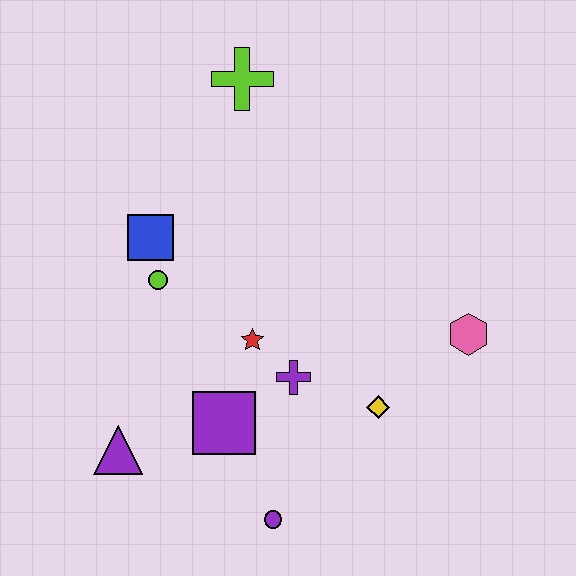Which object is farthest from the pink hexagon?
The purple triangle is farthest from the pink hexagon.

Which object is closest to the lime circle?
The blue square is closest to the lime circle.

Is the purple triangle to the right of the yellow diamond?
No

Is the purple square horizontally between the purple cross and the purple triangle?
Yes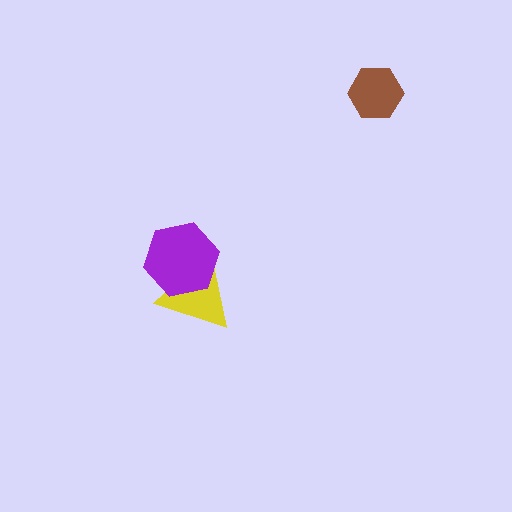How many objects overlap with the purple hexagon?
1 object overlaps with the purple hexagon.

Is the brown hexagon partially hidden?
No, no other shape covers it.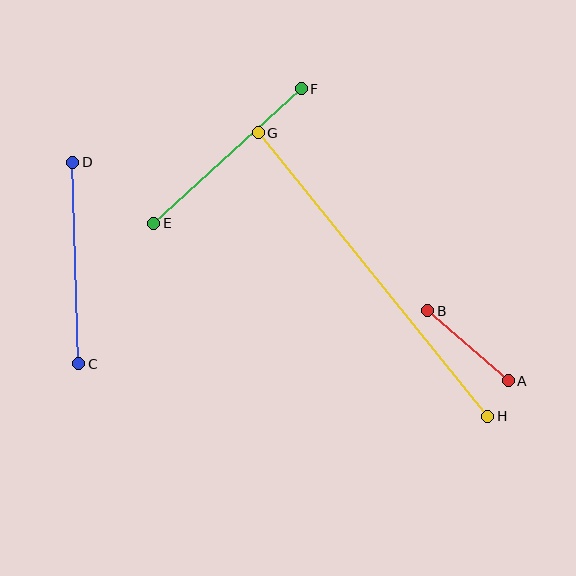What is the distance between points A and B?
The distance is approximately 107 pixels.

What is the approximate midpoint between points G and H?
The midpoint is at approximately (373, 274) pixels.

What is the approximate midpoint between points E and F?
The midpoint is at approximately (228, 156) pixels.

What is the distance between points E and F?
The distance is approximately 200 pixels.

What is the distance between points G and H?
The distance is approximately 365 pixels.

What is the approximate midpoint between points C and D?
The midpoint is at approximately (76, 263) pixels.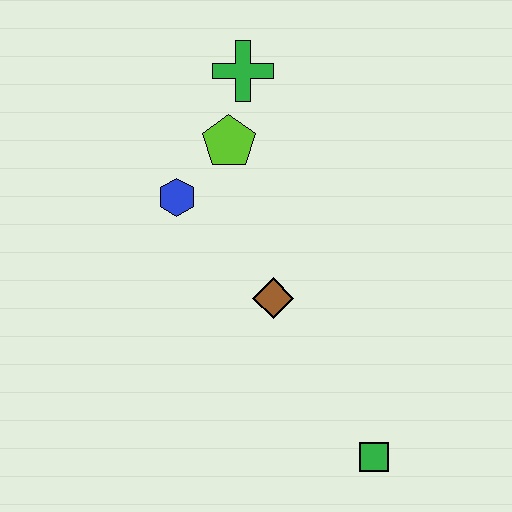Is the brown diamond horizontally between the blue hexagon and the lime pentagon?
No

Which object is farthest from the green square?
The green cross is farthest from the green square.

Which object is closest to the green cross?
The lime pentagon is closest to the green cross.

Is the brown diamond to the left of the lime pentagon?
No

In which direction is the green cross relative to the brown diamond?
The green cross is above the brown diamond.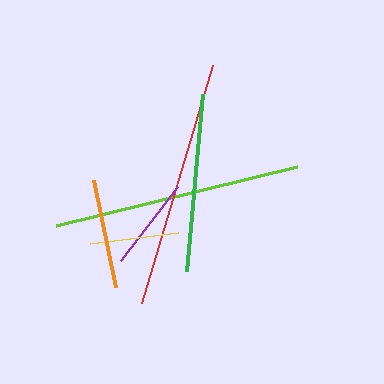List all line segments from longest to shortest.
From longest to shortest: red, lime, green, orange, purple, yellow.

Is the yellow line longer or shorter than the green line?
The green line is longer than the yellow line.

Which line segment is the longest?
The red line is the longest at approximately 249 pixels.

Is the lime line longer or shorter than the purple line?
The lime line is longer than the purple line.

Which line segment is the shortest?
The yellow line is the shortest at approximately 89 pixels.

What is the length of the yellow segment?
The yellow segment is approximately 89 pixels long.